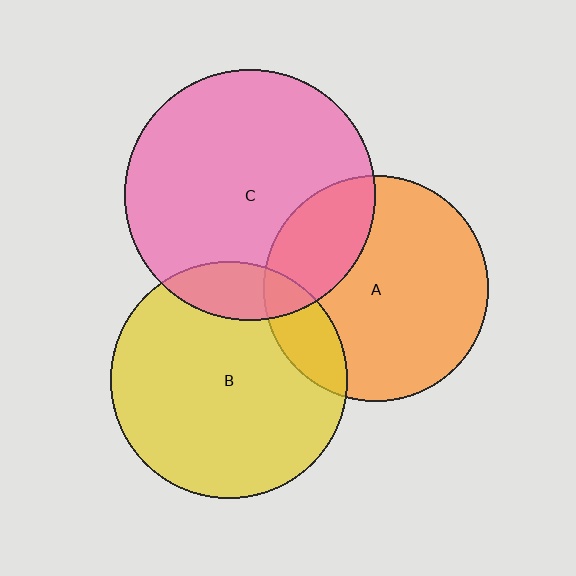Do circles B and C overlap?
Yes.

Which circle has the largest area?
Circle C (pink).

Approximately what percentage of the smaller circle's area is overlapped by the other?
Approximately 15%.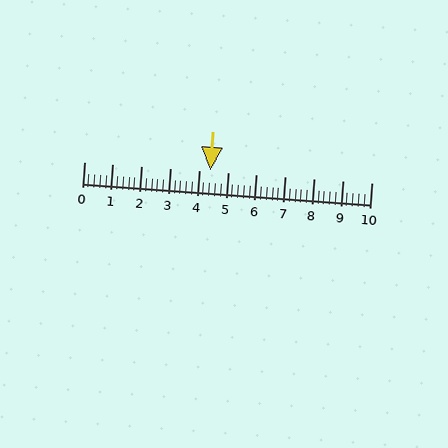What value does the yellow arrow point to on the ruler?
The yellow arrow points to approximately 4.4.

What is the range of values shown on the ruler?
The ruler shows values from 0 to 10.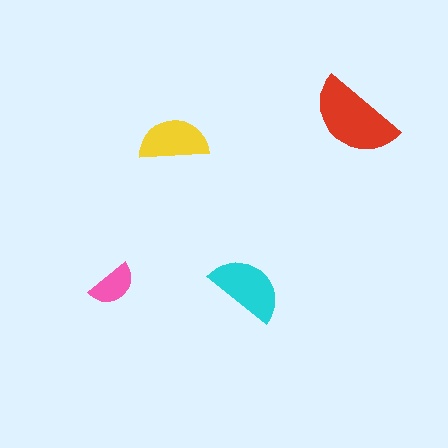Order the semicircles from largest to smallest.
the red one, the cyan one, the yellow one, the pink one.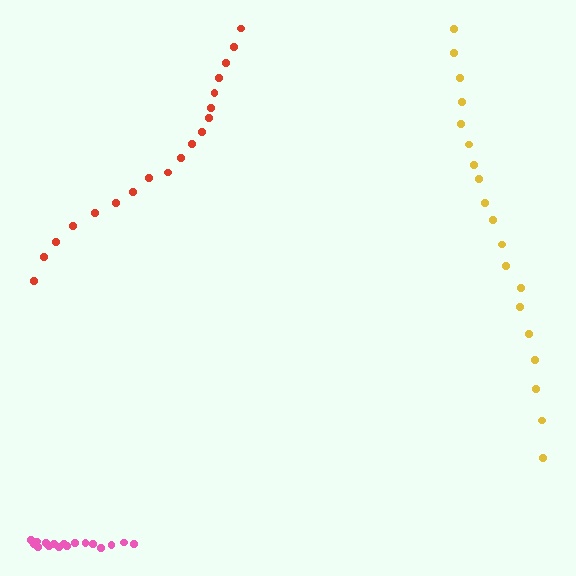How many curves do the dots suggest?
There are 3 distinct paths.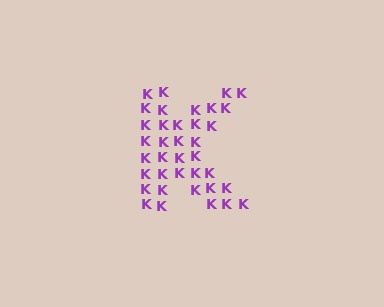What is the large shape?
The large shape is the letter K.